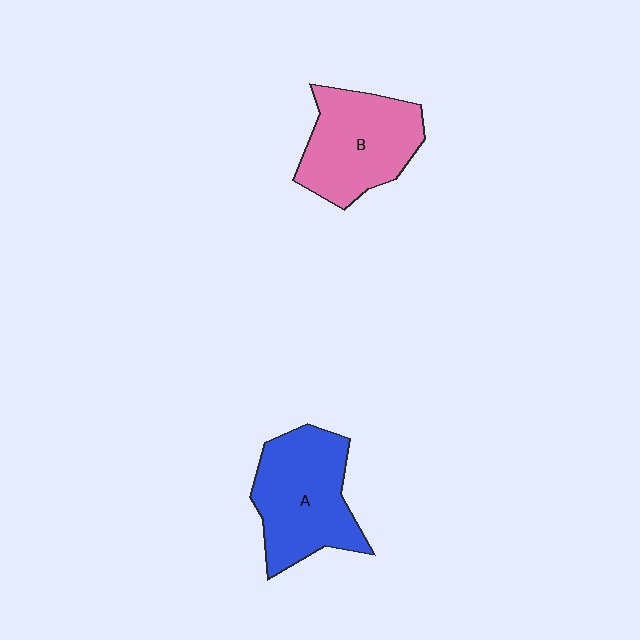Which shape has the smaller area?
Shape B (pink).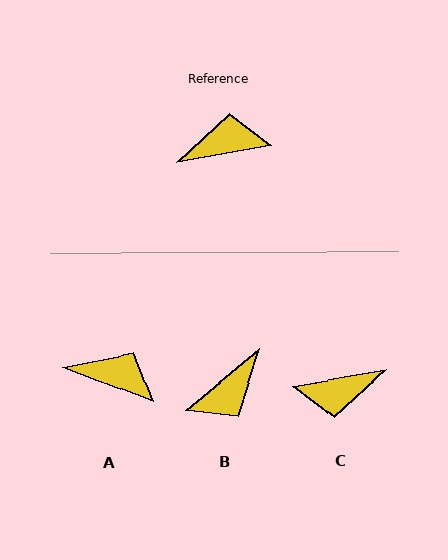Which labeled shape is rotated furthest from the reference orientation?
C, about 180 degrees away.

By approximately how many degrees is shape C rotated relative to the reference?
Approximately 180 degrees counter-clockwise.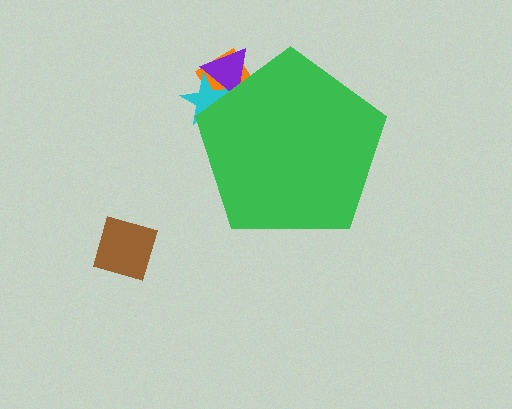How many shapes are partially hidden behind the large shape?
3 shapes are partially hidden.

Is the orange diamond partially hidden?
Yes, the orange diamond is partially hidden behind the green pentagon.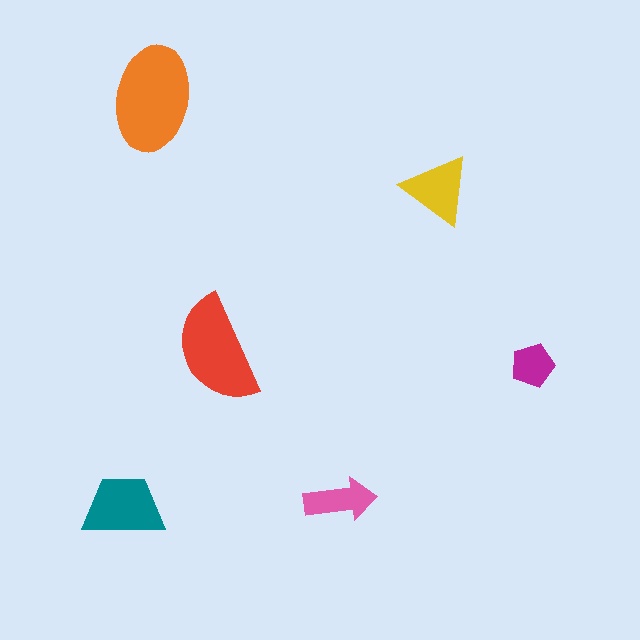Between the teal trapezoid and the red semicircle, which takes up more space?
The red semicircle.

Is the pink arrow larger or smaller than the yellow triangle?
Smaller.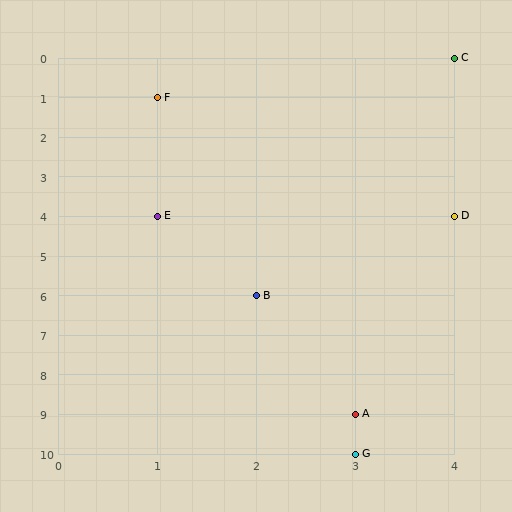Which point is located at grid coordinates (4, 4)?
Point D is at (4, 4).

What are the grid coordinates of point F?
Point F is at grid coordinates (1, 1).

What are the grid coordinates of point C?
Point C is at grid coordinates (4, 0).